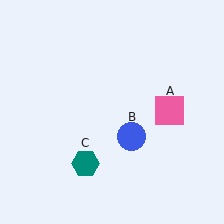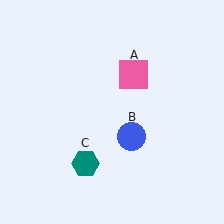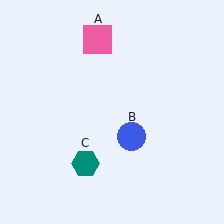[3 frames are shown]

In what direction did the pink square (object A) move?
The pink square (object A) moved up and to the left.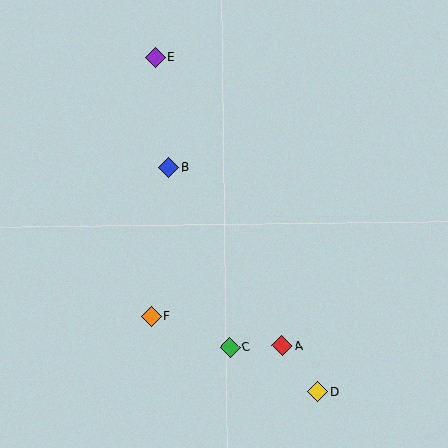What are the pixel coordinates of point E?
Point E is at (155, 57).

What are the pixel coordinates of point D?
Point D is at (318, 392).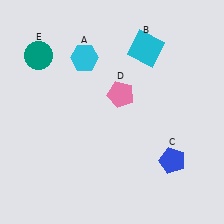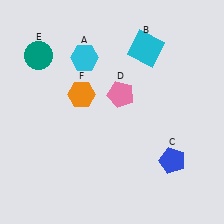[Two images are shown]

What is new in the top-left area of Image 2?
An orange hexagon (F) was added in the top-left area of Image 2.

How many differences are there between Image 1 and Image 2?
There is 1 difference between the two images.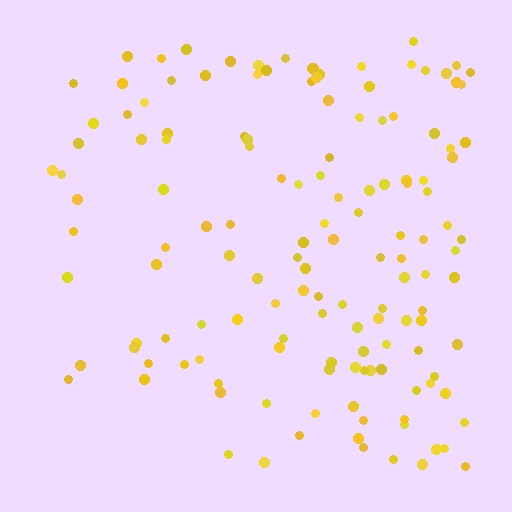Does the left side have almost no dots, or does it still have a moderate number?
Still a moderate number, just noticeably fewer than the right.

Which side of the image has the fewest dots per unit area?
The left.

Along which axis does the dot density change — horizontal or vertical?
Horizontal.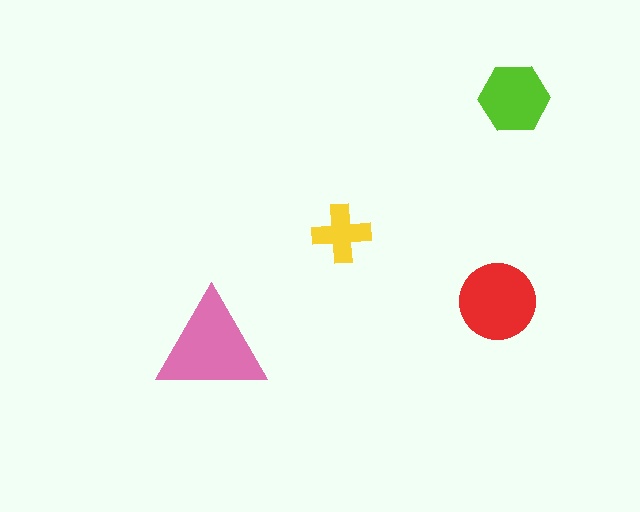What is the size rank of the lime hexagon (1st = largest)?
3rd.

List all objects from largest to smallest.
The pink triangle, the red circle, the lime hexagon, the yellow cross.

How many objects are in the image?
There are 4 objects in the image.